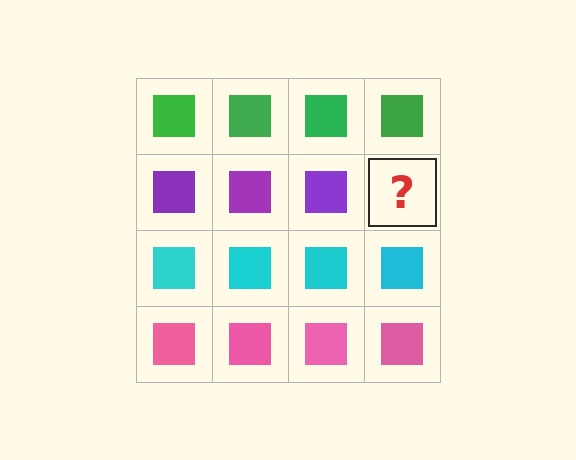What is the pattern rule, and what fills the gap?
The rule is that each row has a consistent color. The gap should be filled with a purple square.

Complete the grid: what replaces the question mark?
The question mark should be replaced with a purple square.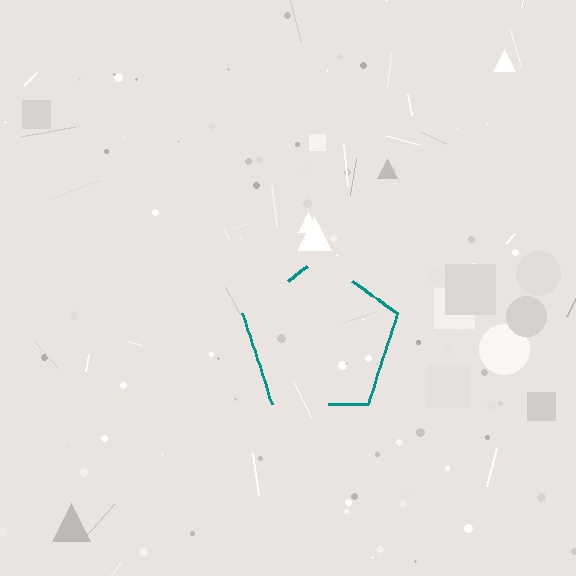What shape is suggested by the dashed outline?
The dashed outline suggests a pentagon.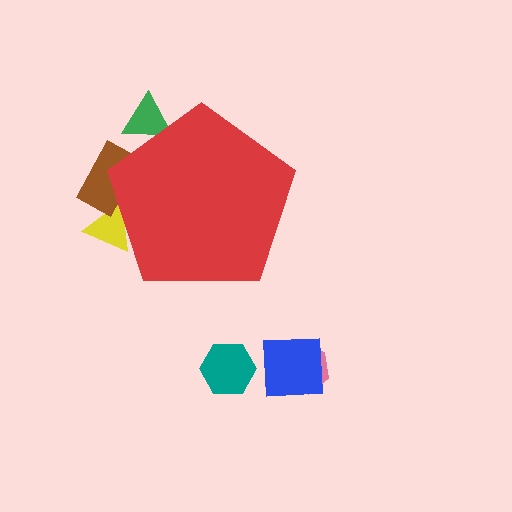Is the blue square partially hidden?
No, the blue square is fully visible.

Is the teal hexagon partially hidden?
No, the teal hexagon is fully visible.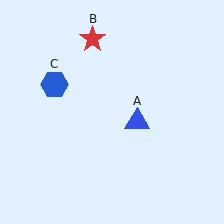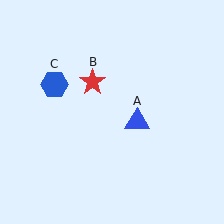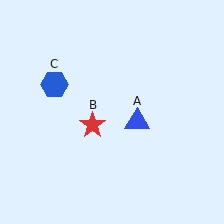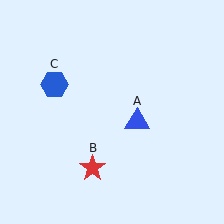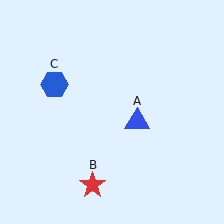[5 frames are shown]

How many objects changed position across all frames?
1 object changed position: red star (object B).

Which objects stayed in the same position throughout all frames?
Blue triangle (object A) and blue hexagon (object C) remained stationary.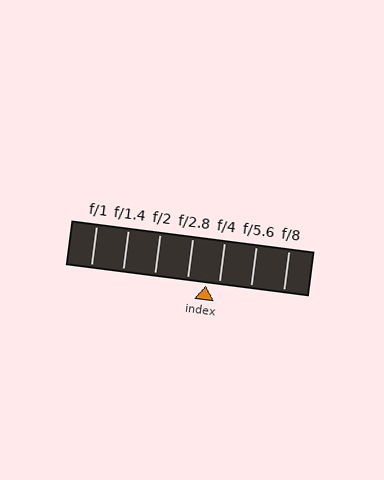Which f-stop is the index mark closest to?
The index mark is closest to f/4.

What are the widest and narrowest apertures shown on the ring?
The widest aperture shown is f/1 and the narrowest is f/8.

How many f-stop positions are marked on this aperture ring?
There are 7 f-stop positions marked.